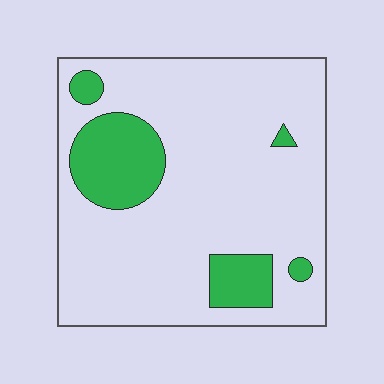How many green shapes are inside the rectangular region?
5.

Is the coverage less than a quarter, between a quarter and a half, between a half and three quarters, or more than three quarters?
Less than a quarter.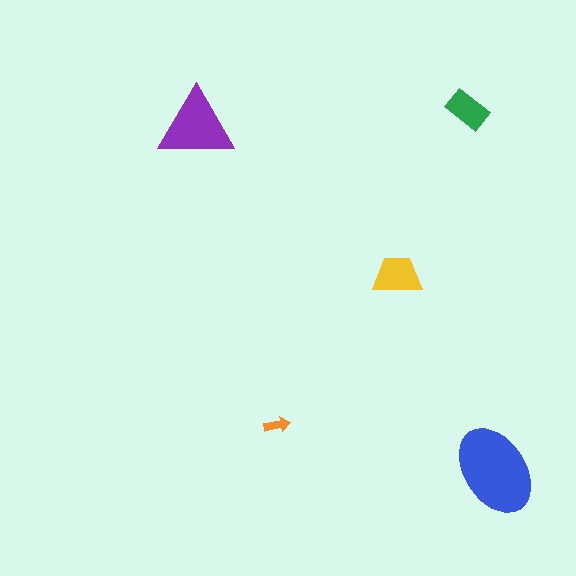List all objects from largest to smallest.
The blue ellipse, the purple triangle, the yellow trapezoid, the green rectangle, the orange arrow.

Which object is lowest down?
The blue ellipse is bottommost.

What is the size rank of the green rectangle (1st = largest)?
4th.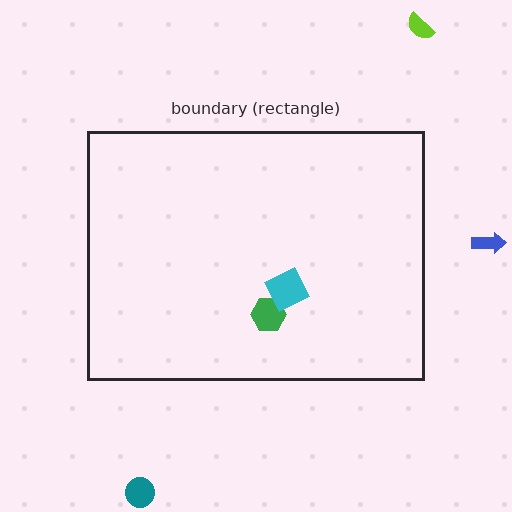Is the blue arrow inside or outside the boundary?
Outside.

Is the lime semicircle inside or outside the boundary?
Outside.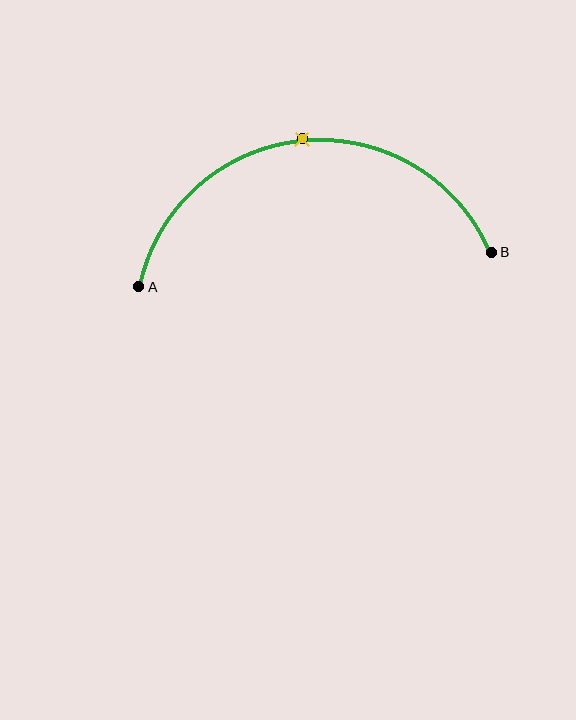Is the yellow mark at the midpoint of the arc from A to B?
Yes. The yellow mark lies on the arc at equal arc-length from both A and B — it is the arc midpoint.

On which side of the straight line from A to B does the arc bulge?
The arc bulges above the straight line connecting A and B.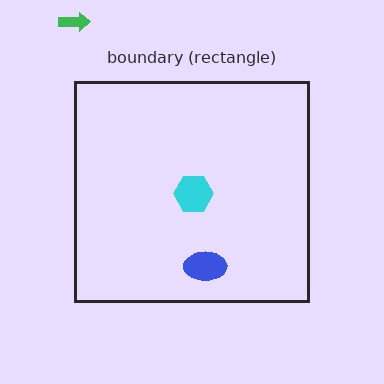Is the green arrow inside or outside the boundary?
Outside.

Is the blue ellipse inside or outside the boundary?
Inside.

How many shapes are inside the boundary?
2 inside, 1 outside.